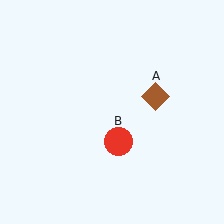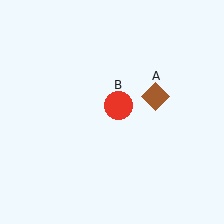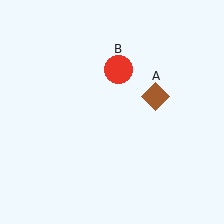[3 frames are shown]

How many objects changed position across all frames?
1 object changed position: red circle (object B).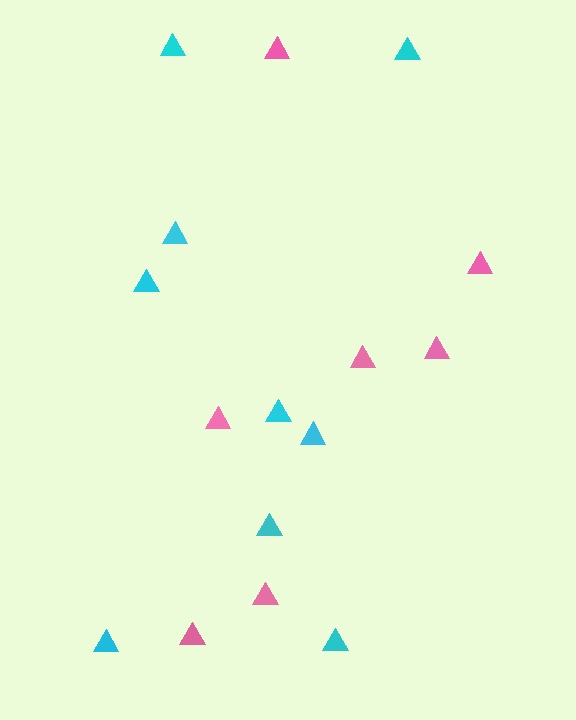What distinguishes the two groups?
There are 2 groups: one group of pink triangles (7) and one group of cyan triangles (9).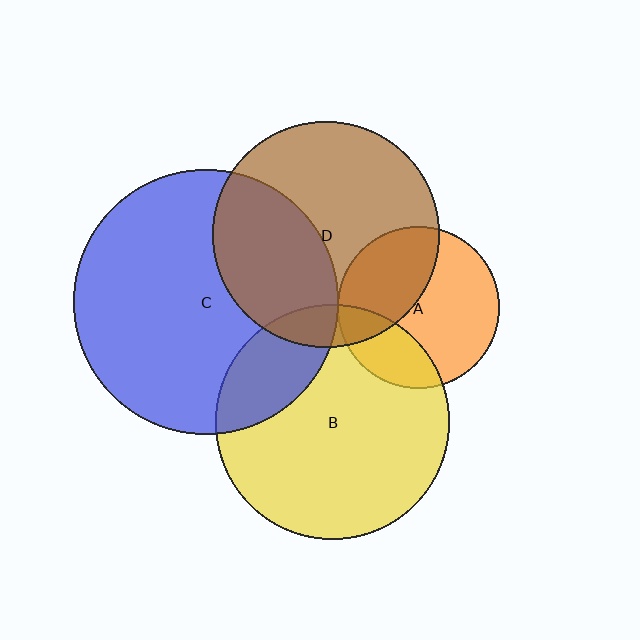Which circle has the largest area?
Circle C (blue).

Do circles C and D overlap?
Yes.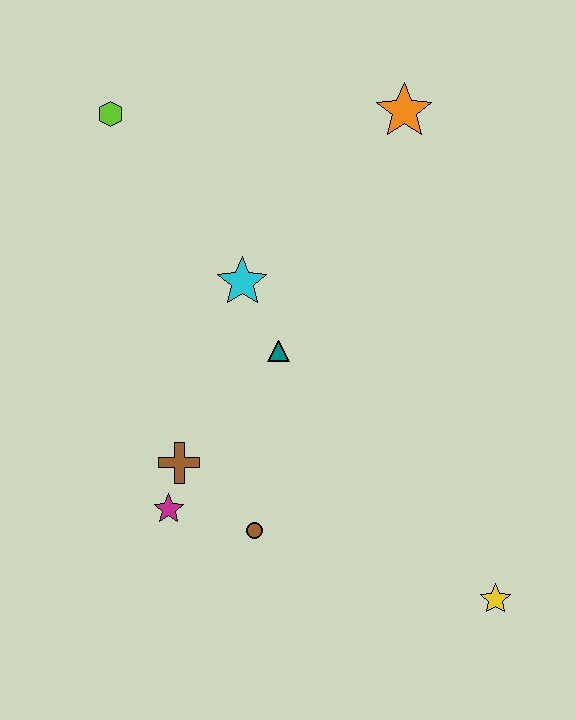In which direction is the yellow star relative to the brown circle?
The yellow star is to the right of the brown circle.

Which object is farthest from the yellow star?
The lime hexagon is farthest from the yellow star.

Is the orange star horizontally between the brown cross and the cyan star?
No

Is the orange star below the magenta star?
No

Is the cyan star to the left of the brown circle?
Yes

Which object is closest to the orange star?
The cyan star is closest to the orange star.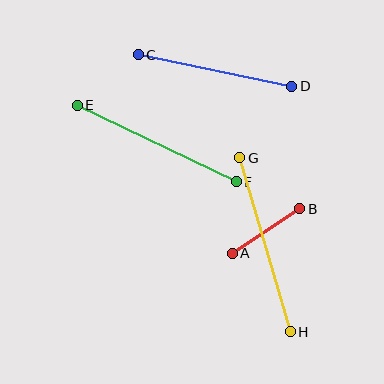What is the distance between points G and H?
The distance is approximately 181 pixels.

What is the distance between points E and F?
The distance is approximately 177 pixels.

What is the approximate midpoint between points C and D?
The midpoint is at approximately (215, 70) pixels.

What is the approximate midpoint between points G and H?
The midpoint is at approximately (265, 245) pixels.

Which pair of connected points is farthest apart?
Points G and H are farthest apart.